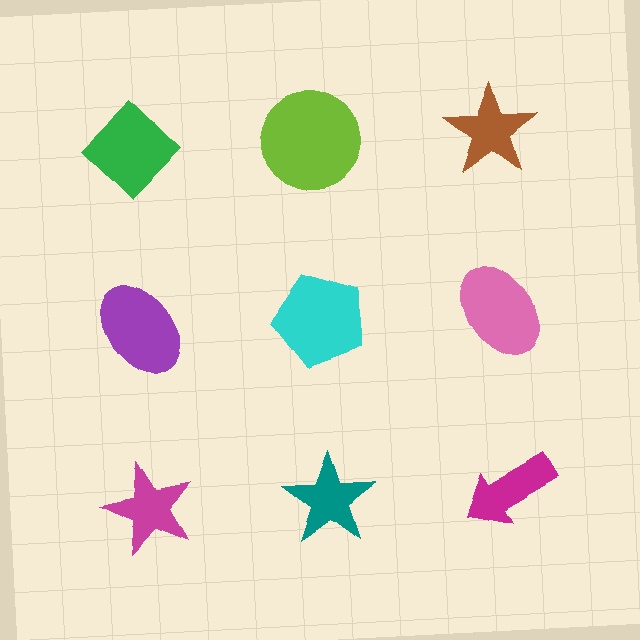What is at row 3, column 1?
A magenta star.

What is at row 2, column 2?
A cyan pentagon.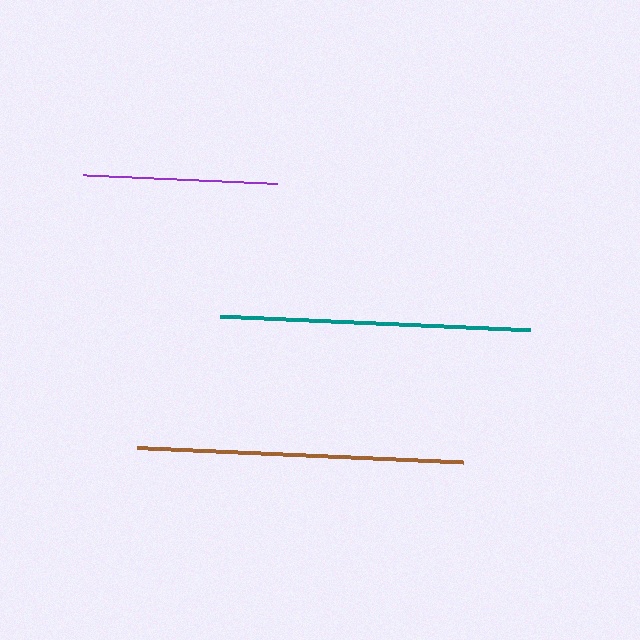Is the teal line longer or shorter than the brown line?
The brown line is longer than the teal line.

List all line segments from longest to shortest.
From longest to shortest: brown, teal, purple.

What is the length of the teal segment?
The teal segment is approximately 310 pixels long.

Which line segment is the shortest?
The purple line is the shortest at approximately 194 pixels.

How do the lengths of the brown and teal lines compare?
The brown and teal lines are approximately the same length.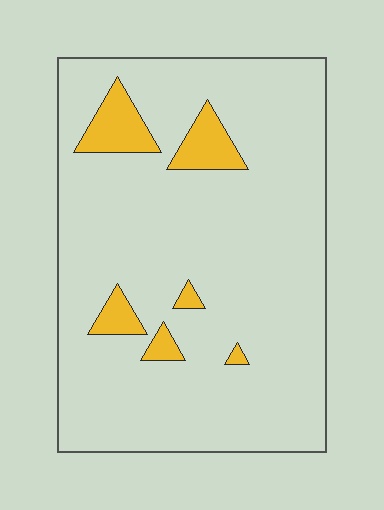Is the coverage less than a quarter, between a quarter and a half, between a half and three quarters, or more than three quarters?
Less than a quarter.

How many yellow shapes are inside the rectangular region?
6.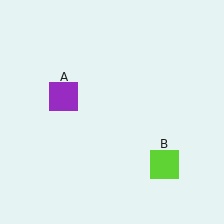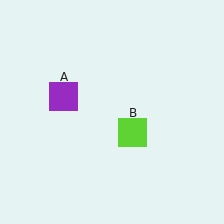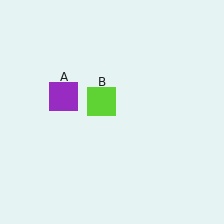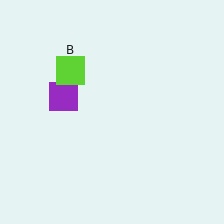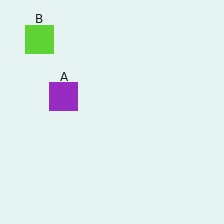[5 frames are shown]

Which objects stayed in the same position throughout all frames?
Purple square (object A) remained stationary.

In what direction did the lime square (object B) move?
The lime square (object B) moved up and to the left.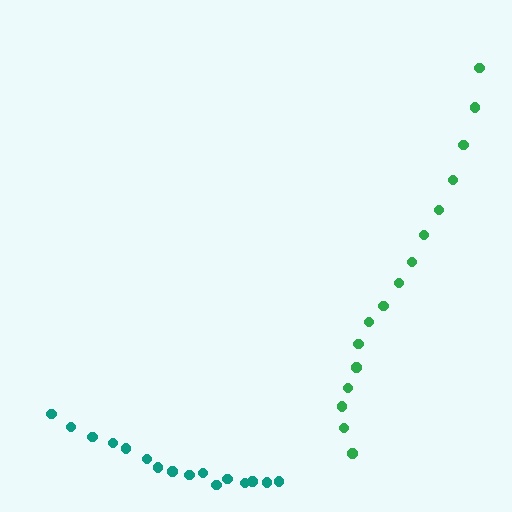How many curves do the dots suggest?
There are 2 distinct paths.